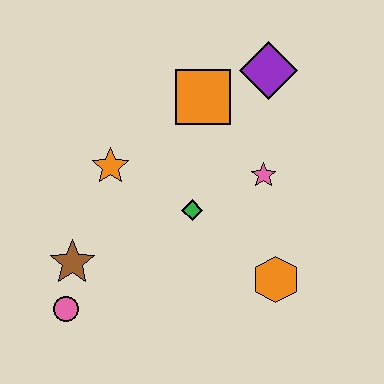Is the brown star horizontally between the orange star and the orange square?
No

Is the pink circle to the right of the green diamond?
No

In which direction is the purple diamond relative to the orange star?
The purple diamond is to the right of the orange star.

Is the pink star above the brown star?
Yes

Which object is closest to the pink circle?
The brown star is closest to the pink circle.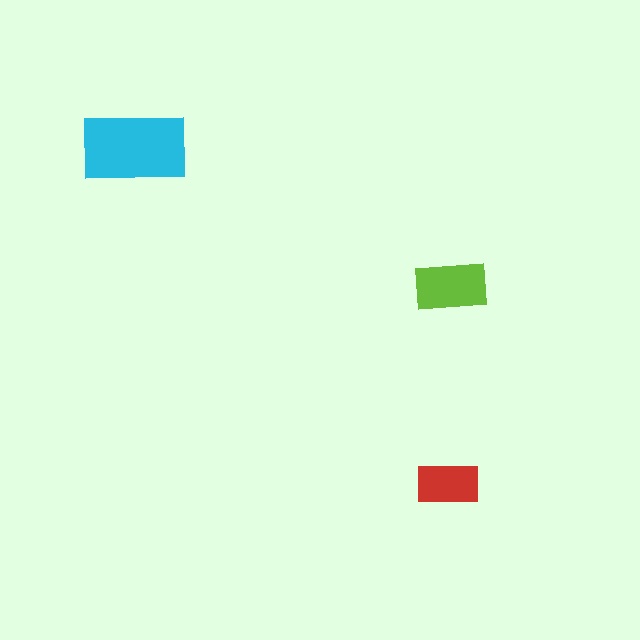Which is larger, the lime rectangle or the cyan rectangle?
The cyan one.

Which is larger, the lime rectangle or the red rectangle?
The lime one.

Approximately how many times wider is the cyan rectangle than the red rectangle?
About 1.5 times wider.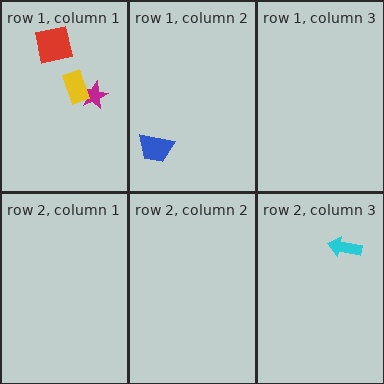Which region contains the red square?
The row 1, column 1 region.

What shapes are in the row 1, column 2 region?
The blue trapezoid.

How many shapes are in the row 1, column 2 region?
1.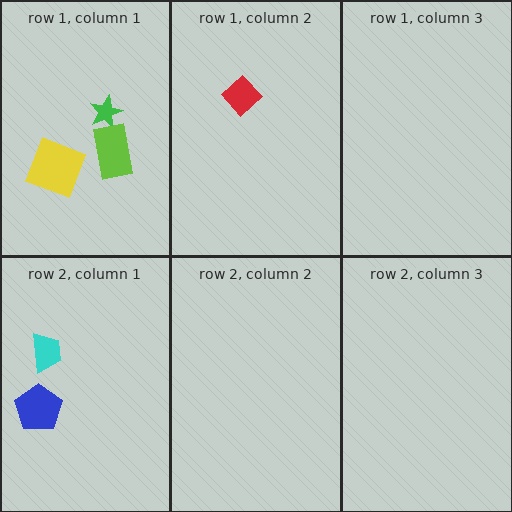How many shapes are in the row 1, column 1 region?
3.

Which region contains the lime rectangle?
The row 1, column 1 region.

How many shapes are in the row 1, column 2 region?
1.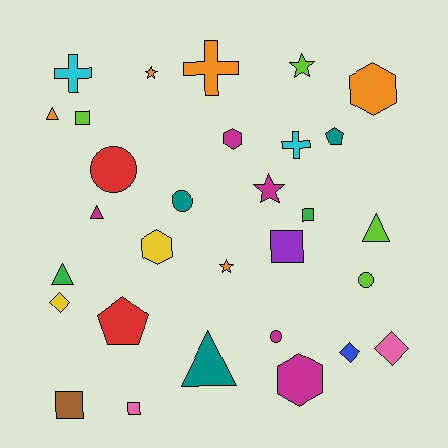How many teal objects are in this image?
There are 3 teal objects.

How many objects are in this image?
There are 30 objects.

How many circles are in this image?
There are 4 circles.